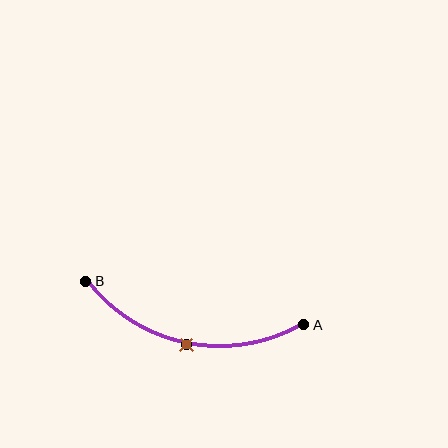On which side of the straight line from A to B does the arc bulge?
The arc bulges below the straight line connecting A and B.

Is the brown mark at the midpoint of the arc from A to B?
Yes. The brown mark lies on the arc at equal arc-length from both A and B — it is the arc midpoint.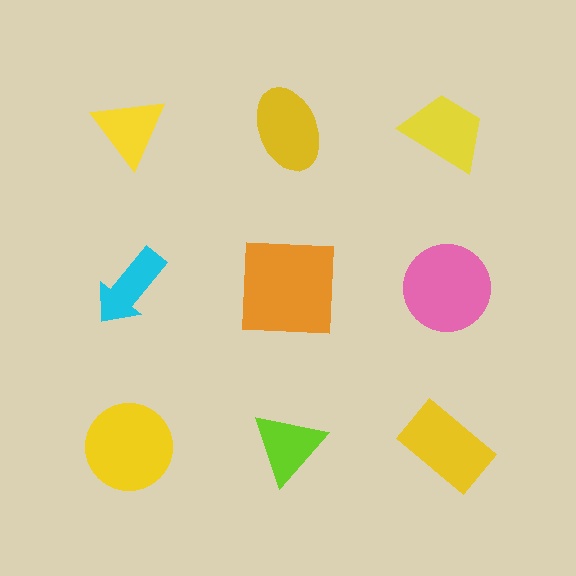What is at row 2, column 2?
An orange square.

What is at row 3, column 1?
A yellow circle.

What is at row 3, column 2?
A lime triangle.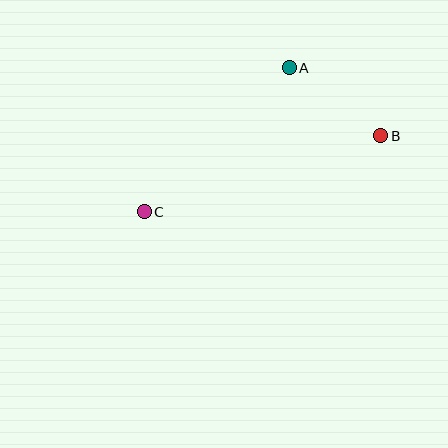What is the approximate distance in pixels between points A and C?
The distance between A and C is approximately 204 pixels.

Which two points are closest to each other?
Points A and B are closest to each other.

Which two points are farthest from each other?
Points B and C are farthest from each other.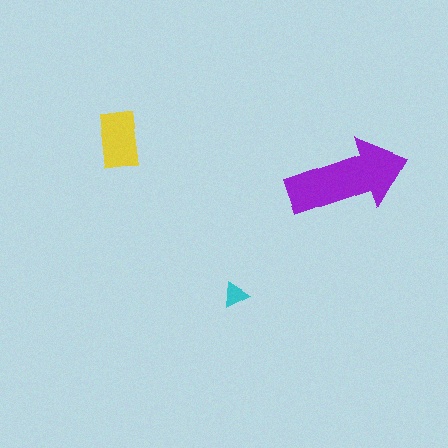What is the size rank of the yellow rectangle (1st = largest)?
2nd.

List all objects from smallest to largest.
The cyan triangle, the yellow rectangle, the purple arrow.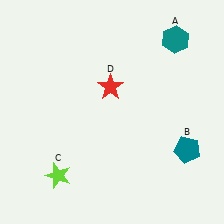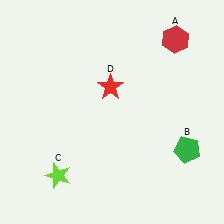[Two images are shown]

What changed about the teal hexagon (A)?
In Image 1, A is teal. In Image 2, it changed to red.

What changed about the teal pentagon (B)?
In Image 1, B is teal. In Image 2, it changed to green.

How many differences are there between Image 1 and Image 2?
There are 2 differences between the two images.